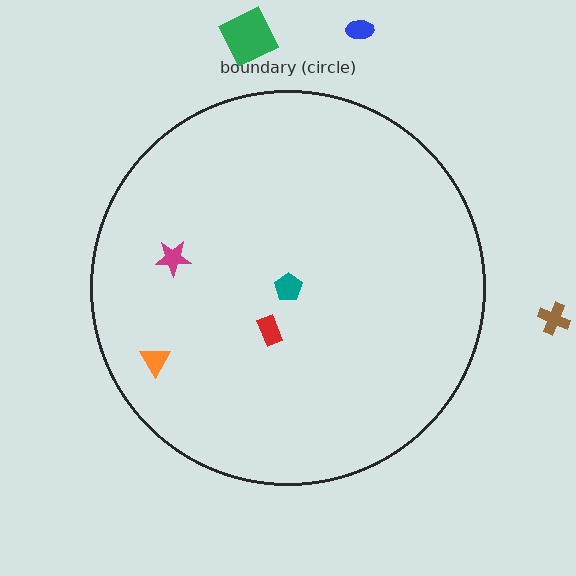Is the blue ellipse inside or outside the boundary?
Outside.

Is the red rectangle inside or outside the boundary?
Inside.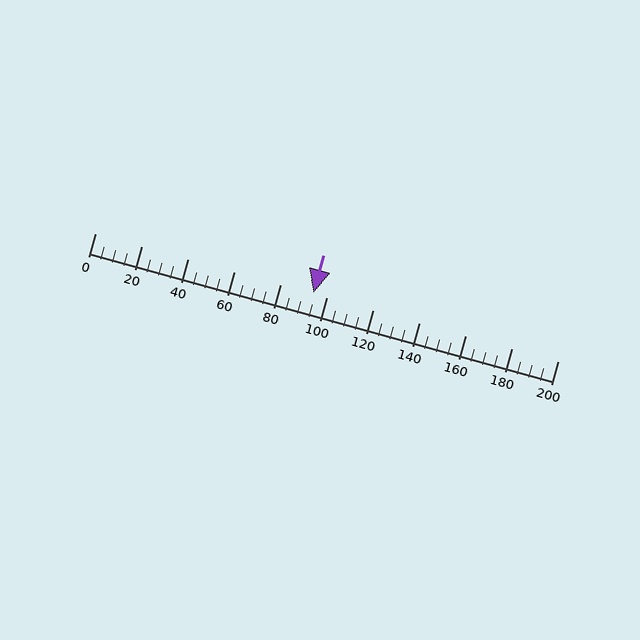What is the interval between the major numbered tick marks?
The major tick marks are spaced 20 units apart.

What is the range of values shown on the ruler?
The ruler shows values from 0 to 200.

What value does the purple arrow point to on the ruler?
The purple arrow points to approximately 94.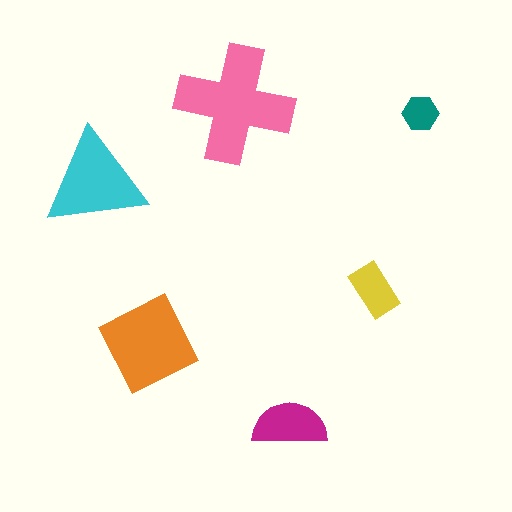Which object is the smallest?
The teal hexagon.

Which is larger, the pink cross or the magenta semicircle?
The pink cross.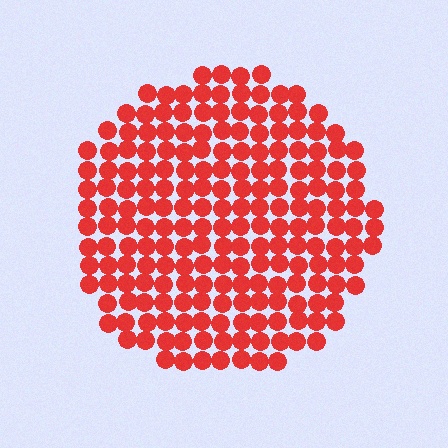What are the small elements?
The small elements are circles.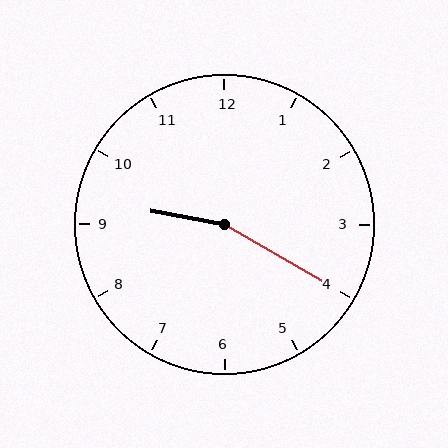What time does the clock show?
9:20.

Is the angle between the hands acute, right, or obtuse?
It is obtuse.